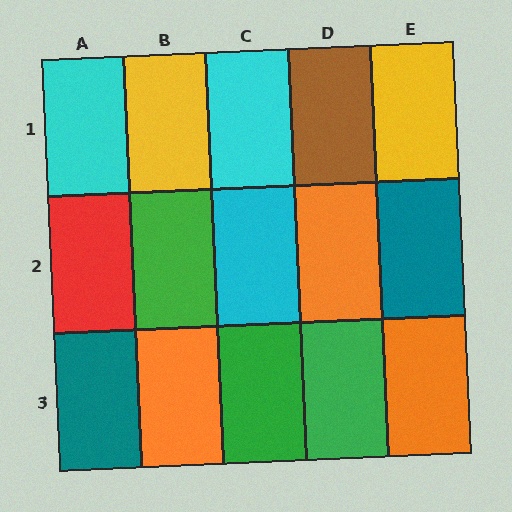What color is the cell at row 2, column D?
Orange.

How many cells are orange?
3 cells are orange.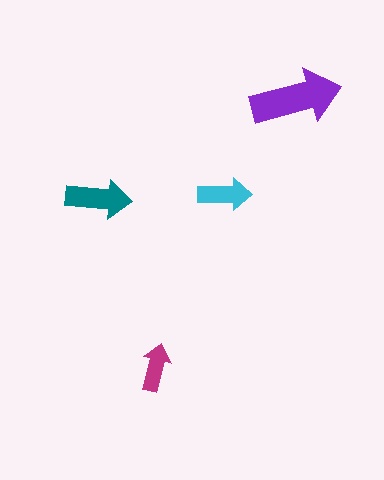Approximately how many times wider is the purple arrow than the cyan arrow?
About 1.5 times wider.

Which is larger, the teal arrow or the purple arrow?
The purple one.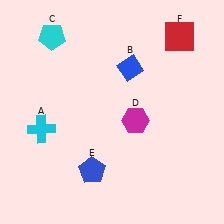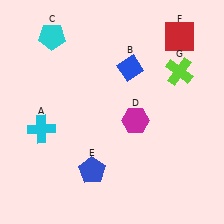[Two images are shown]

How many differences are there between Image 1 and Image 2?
There is 1 difference between the two images.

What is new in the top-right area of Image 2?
A lime cross (G) was added in the top-right area of Image 2.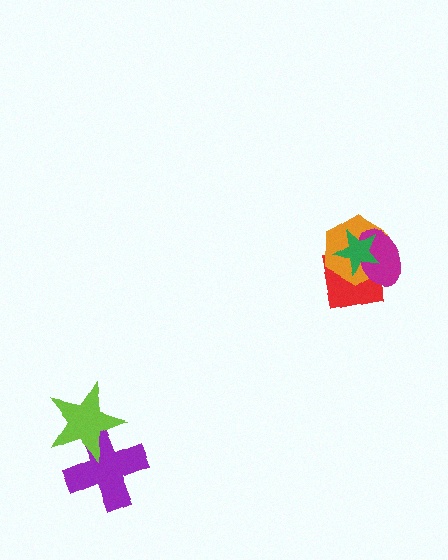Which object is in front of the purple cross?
The lime star is in front of the purple cross.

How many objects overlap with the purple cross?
1 object overlaps with the purple cross.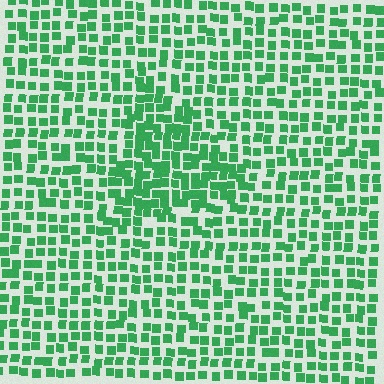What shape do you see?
I see a triangle.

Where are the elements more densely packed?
The elements are more densely packed inside the triangle boundary.